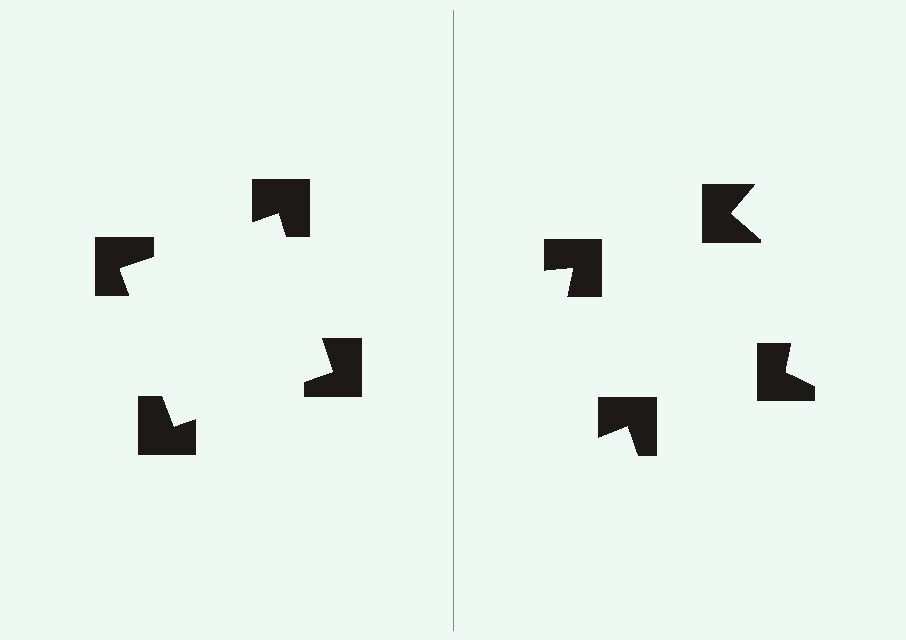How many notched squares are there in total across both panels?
8 — 4 on each side.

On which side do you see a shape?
An illusory square appears on the left side. On the right side the wedge cuts are rotated, so no coherent shape forms.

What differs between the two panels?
The notched squares are positioned identically on both sides; only the wedge orientations differ. On the left they align to a square; on the right they are misaligned.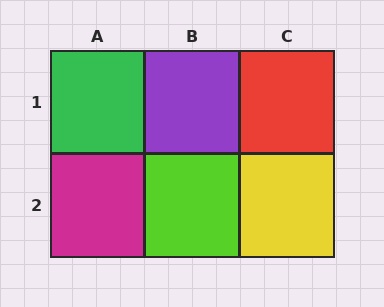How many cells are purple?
1 cell is purple.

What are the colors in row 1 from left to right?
Green, purple, red.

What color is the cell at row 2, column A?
Magenta.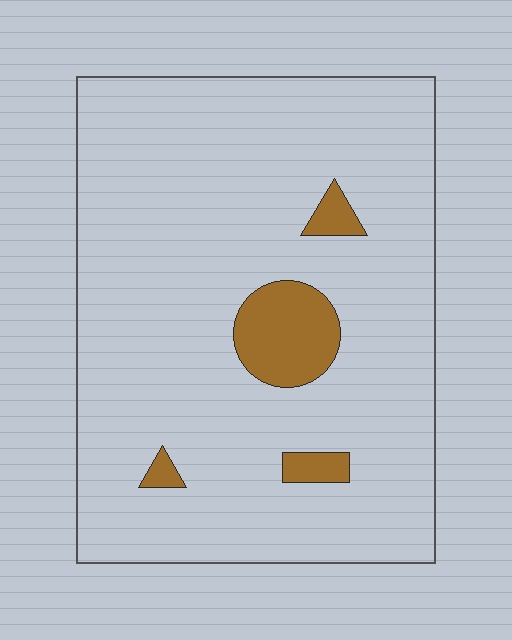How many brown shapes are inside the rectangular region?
4.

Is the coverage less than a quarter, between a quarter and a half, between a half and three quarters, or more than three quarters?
Less than a quarter.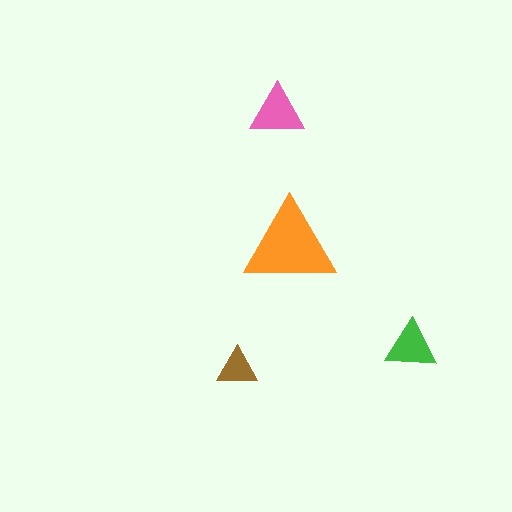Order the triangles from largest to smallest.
the orange one, the pink one, the green one, the brown one.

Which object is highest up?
The pink triangle is topmost.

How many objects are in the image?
There are 4 objects in the image.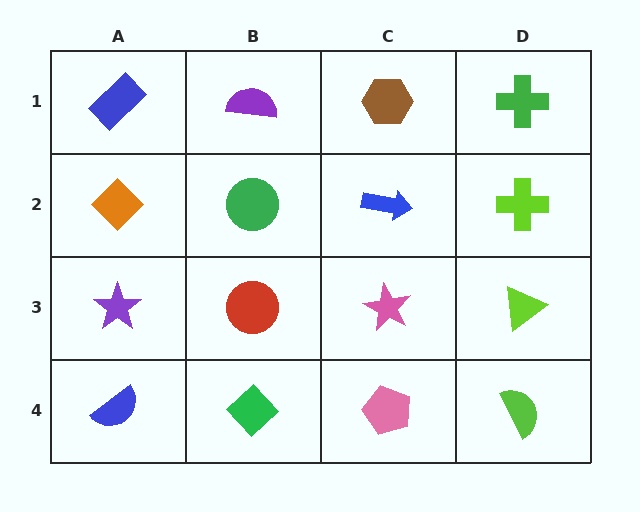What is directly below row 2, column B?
A red circle.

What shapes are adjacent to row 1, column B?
A green circle (row 2, column B), a blue rectangle (row 1, column A), a brown hexagon (row 1, column C).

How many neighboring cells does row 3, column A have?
3.